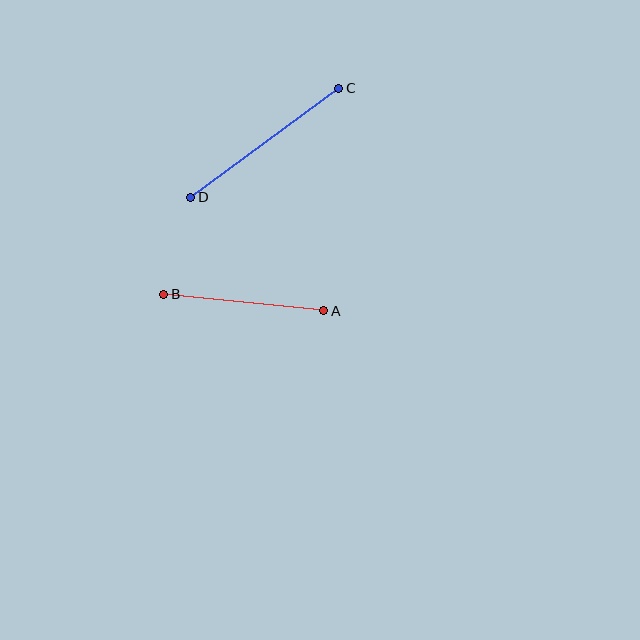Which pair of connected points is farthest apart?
Points C and D are farthest apart.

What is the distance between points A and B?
The distance is approximately 161 pixels.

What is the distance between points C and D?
The distance is approximately 184 pixels.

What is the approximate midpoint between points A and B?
The midpoint is at approximately (244, 303) pixels.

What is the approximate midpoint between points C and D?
The midpoint is at approximately (265, 143) pixels.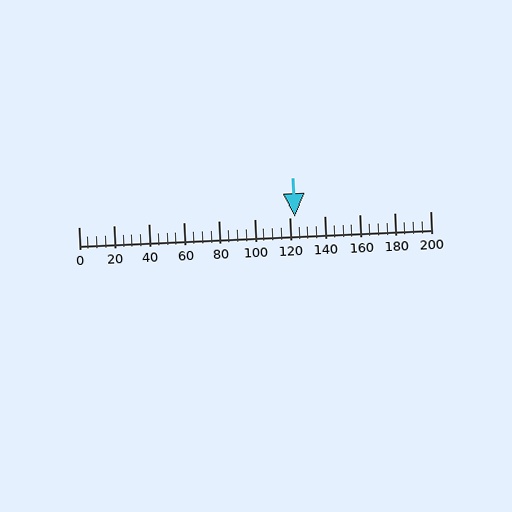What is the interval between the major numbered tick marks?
The major tick marks are spaced 20 units apart.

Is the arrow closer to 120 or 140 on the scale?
The arrow is closer to 120.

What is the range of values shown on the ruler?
The ruler shows values from 0 to 200.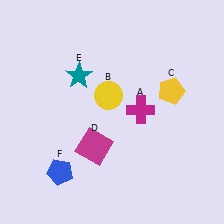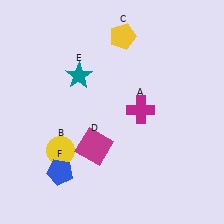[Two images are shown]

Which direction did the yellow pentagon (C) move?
The yellow pentagon (C) moved up.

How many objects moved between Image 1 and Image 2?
2 objects moved between the two images.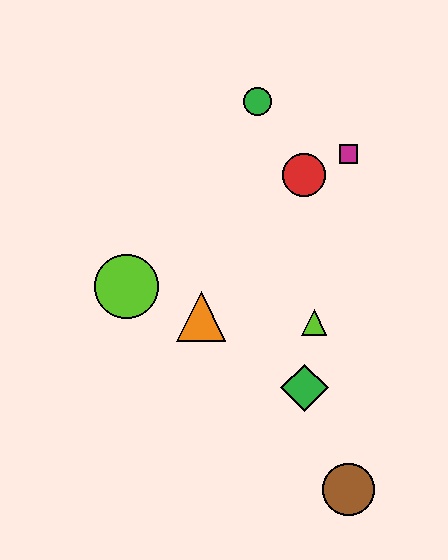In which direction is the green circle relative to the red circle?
The green circle is above the red circle.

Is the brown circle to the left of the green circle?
No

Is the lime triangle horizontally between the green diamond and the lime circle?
No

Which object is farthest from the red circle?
The brown circle is farthest from the red circle.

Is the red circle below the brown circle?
No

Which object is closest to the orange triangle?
The lime circle is closest to the orange triangle.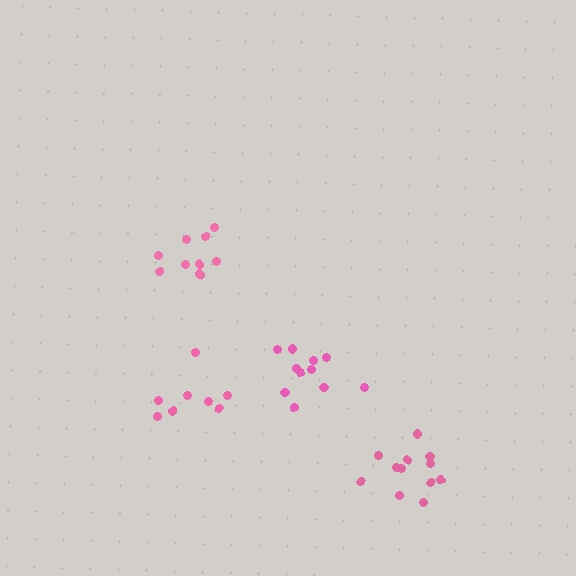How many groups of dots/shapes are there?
There are 4 groups.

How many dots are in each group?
Group 1: 8 dots, Group 2: 11 dots, Group 3: 9 dots, Group 4: 12 dots (40 total).